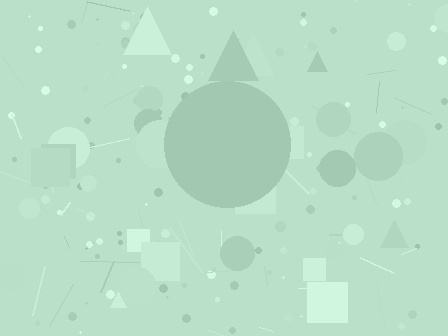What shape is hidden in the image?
A circle is hidden in the image.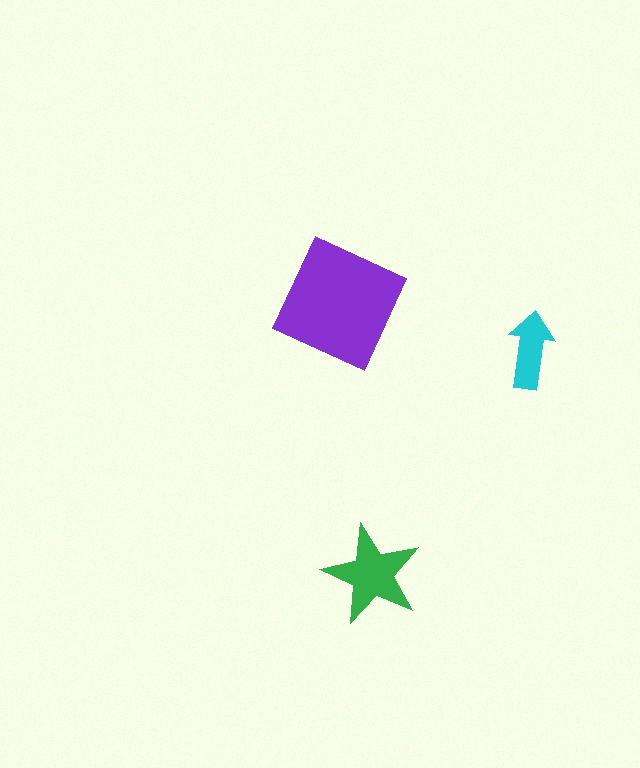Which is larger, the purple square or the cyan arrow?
The purple square.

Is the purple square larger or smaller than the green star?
Larger.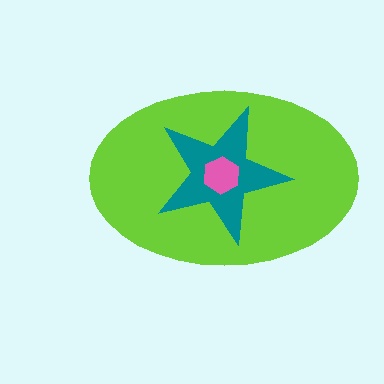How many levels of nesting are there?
3.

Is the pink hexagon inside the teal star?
Yes.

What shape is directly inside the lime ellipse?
The teal star.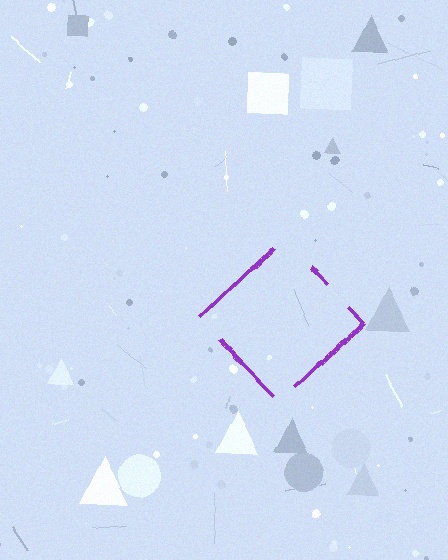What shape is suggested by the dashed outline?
The dashed outline suggests a diamond.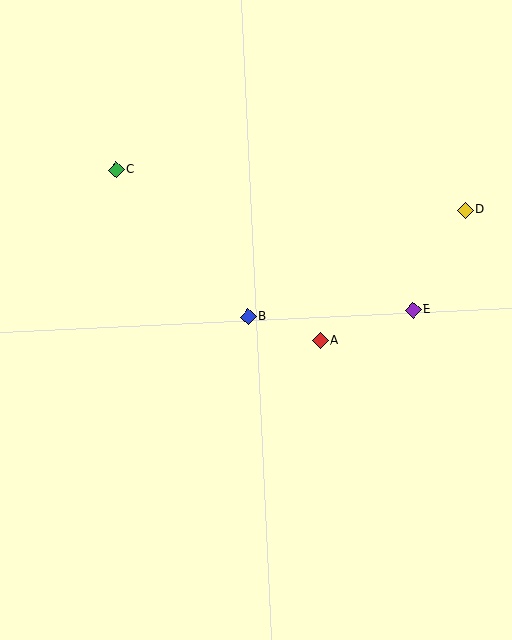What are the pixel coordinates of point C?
Point C is at (116, 170).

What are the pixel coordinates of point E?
Point E is at (413, 310).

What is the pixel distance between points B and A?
The distance between B and A is 76 pixels.